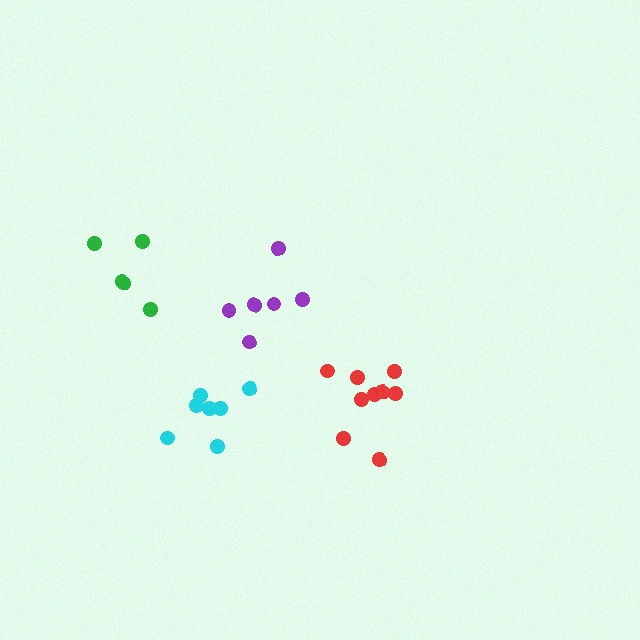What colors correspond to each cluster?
The clusters are colored: purple, green, red, cyan.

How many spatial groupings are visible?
There are 4 spatial groupings.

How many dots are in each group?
Group 1: 6 dots, Group 2: 5 dots, Group 3: 9 dots, Group 4: 7 dots (27 total).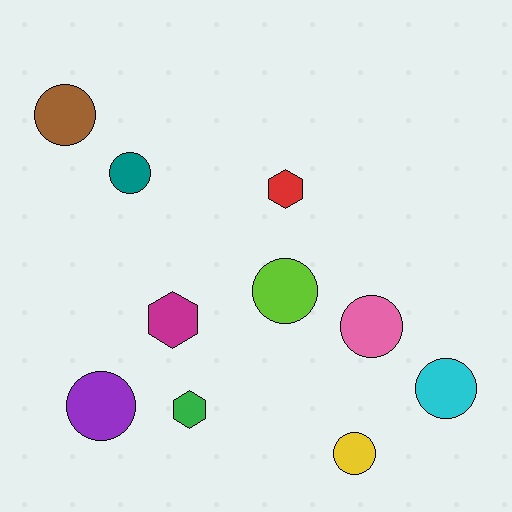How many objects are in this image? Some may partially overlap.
There are 10 objects.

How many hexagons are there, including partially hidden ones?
There are 3 hexagons.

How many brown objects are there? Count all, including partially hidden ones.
There is 1 brown object.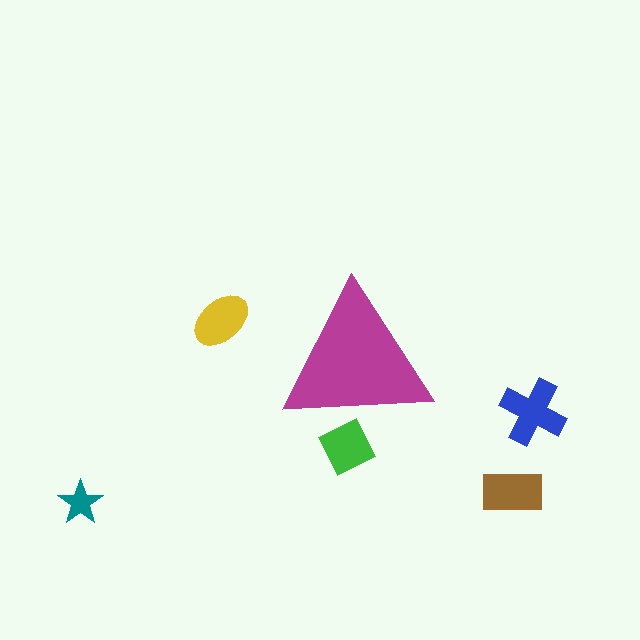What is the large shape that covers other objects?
A magenta triangle.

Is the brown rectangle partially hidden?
No, the brown rectangle is fully visible.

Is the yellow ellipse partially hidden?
No, the yellow ellipse is fully visible.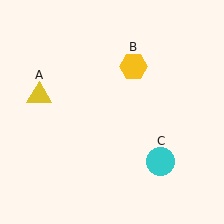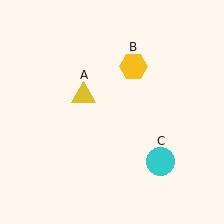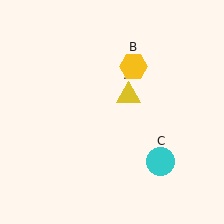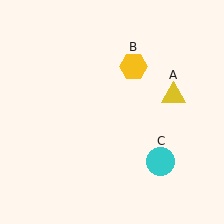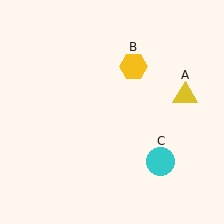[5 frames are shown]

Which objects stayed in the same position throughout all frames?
Yellow hexagon (object B) and cyan circle (object C) remained stationary.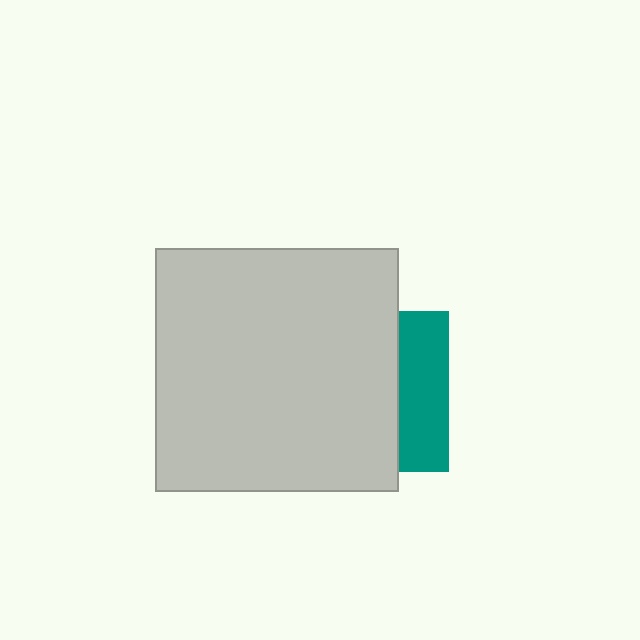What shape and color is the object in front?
The object in front is a light gray square.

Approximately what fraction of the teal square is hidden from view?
Roughly 69% of the teal square is hidden behind the light gray square.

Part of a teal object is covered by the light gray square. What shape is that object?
It is a square.